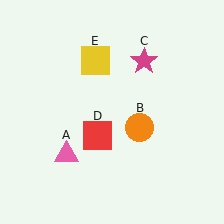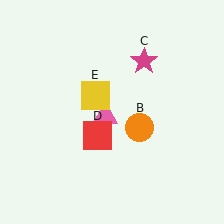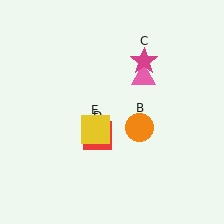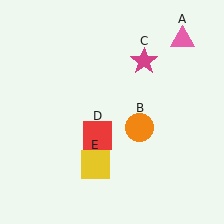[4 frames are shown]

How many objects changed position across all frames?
2 objects changed position: pink triangle (object A), yellow square (object E).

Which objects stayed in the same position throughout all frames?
Orange circle (object B) and magenta star (object C) and red square (object D) remained stationary.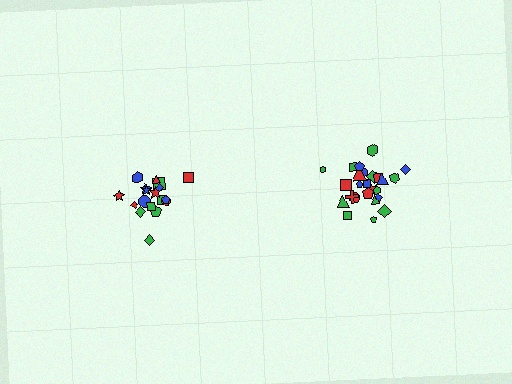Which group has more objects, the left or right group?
The right group.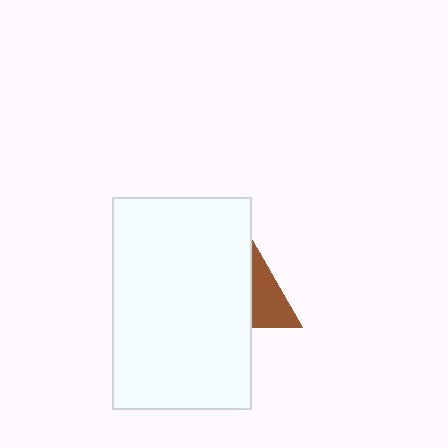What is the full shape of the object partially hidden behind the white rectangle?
The partially hidden object is a brown triangle.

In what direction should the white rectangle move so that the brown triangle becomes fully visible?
The white rectangle should move left. That is the shortest direction to clear the overlap and leave the brown triangle fully visible.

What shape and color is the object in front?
The object in front is a white rectangle.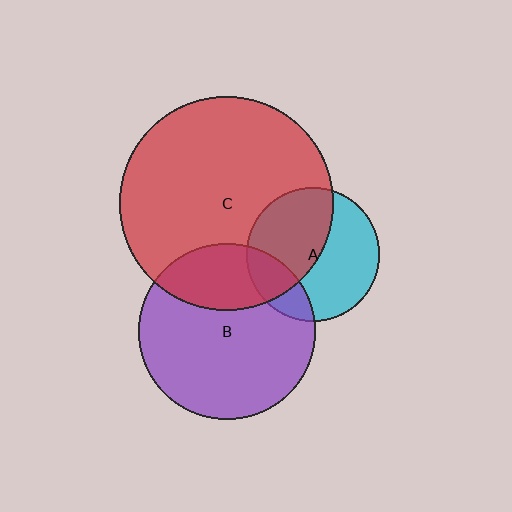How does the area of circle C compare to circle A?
Approximately 2.6 times.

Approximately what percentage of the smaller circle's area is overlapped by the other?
Approximately 20%.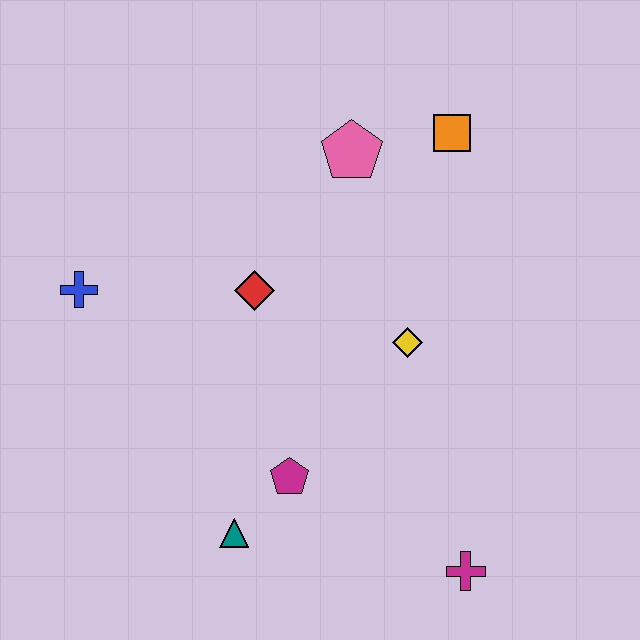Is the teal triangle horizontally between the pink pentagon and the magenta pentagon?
No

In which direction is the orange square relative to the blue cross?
The orange square is to the right of the blue cross.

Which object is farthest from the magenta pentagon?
The orange square is farthest from the magenta pentagon.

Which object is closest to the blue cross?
The red diamond is closest to the blue cross.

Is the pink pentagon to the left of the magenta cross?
Yes